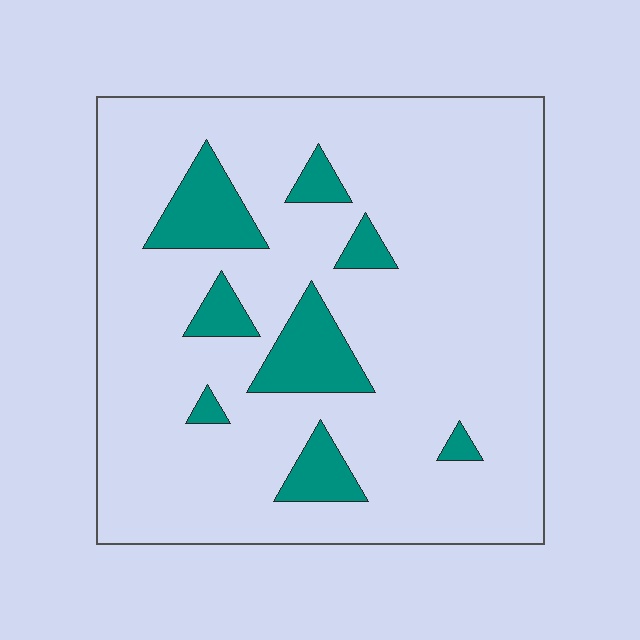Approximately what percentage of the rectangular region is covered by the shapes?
Approximately 15%.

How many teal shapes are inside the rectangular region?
8.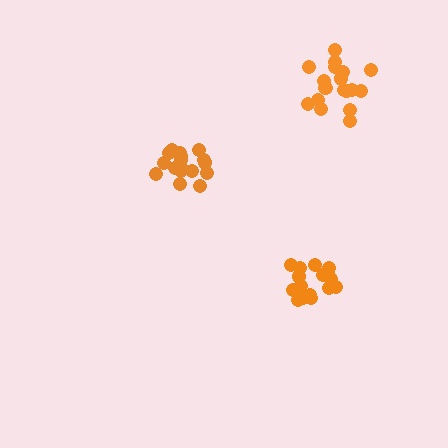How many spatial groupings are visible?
There are 3 spatial groupings.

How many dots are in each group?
Group 1: 16 dots, Group 2: 17 dots, Group 3: 20 dots (53 total).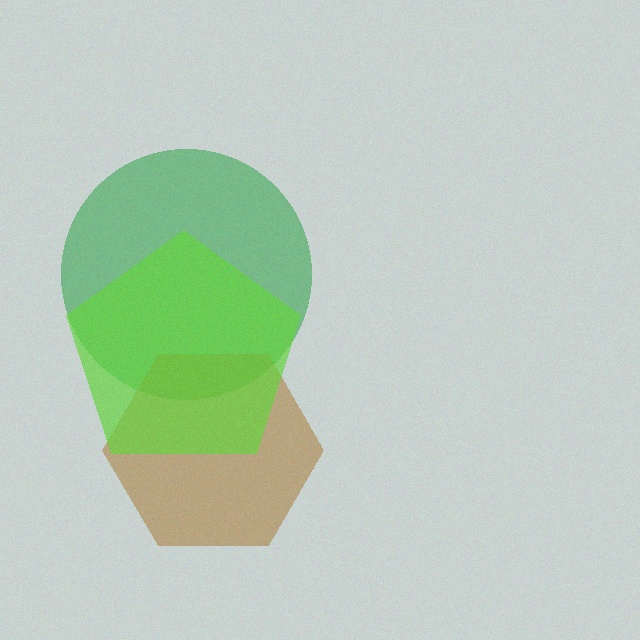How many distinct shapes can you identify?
There are 3 distinct shapes: a green circle, a brown hexagon, a lime pentagon.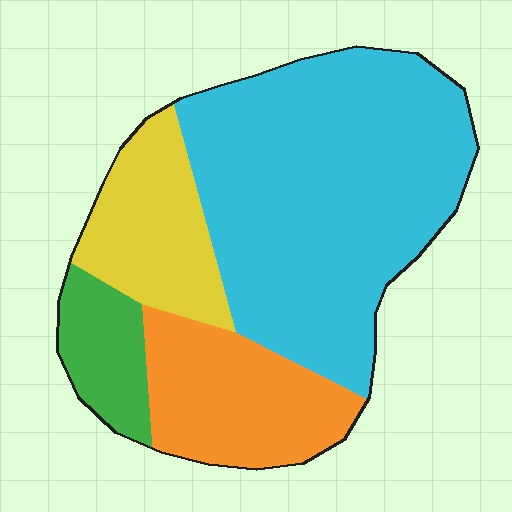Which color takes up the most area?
Cyan, at roughly 55%.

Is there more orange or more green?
Orange.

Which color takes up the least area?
Green, at roughly 10%.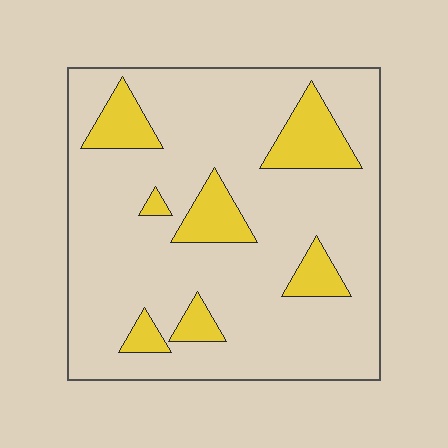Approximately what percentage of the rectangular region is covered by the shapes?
Approximately 15%.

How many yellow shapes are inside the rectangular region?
7.